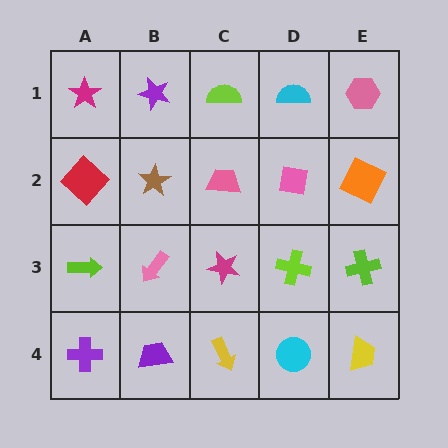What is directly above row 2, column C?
A lime semicircle.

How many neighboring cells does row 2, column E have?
3.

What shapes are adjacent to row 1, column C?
A pink trapezoid (row 2, column C), a purple star (row 1, column B), a cyan semicircle (row 1, column D).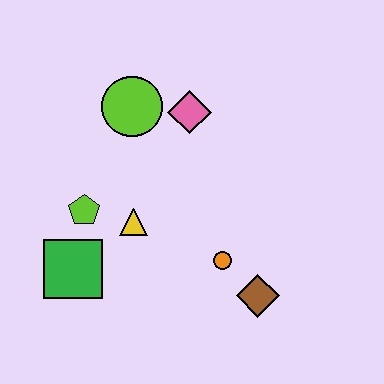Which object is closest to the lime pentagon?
The yellow triangle is closest to the lime pentagon.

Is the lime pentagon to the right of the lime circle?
No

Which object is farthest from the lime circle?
The brown diamond is farthest from the lime circle.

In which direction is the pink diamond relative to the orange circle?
The pink diamond is above the orange circle.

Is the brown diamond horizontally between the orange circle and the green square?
No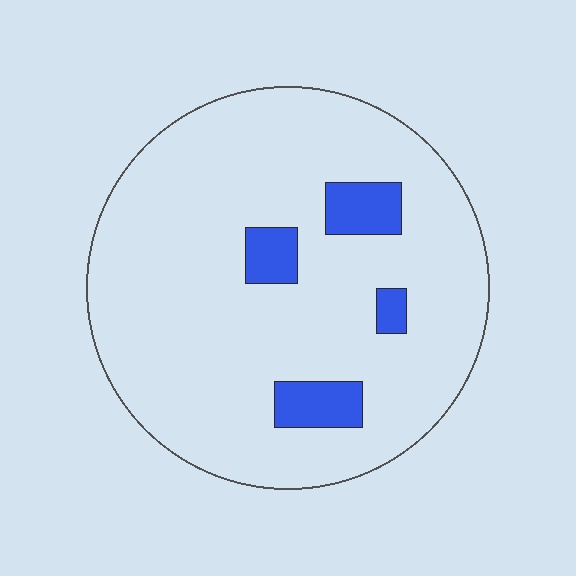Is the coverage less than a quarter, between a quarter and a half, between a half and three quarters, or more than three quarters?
Less than a quarter.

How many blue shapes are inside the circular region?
4.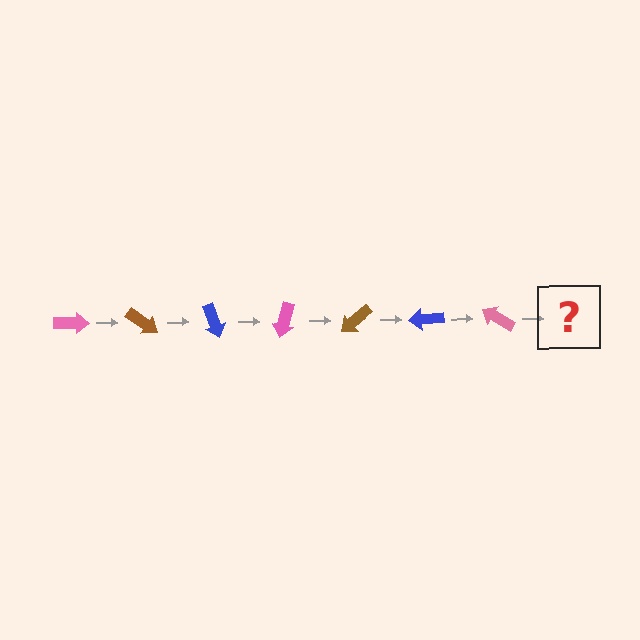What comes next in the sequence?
The next element should be a brown arrow, rotated 245 degrees from the start.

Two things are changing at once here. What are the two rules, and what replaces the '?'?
The two rules are that it rotates 35 degrees each step and the color cycles through pink, brown, and blue. The '?' should be a brown arrow, rotated 245 degrees from the start.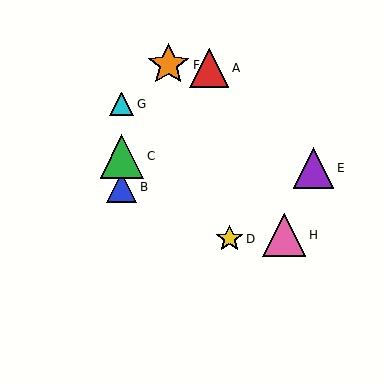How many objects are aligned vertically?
3 objects (B, C, G) are aligned vertically.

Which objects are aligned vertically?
Objects B, C, G are aligned vertically.